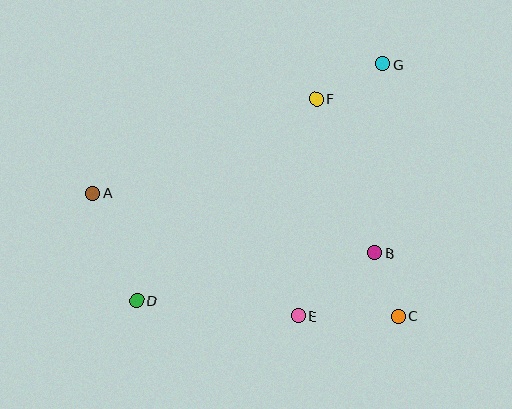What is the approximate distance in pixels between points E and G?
The distance between E and G is approximately 266 pixels.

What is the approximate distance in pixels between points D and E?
The distance between D and E is approximately 162 pixels.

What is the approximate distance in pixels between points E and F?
The distance between E and F is approximately 218 pixels.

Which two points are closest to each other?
Points B and C are closest to each other.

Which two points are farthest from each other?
Points D and G are farthest from each other.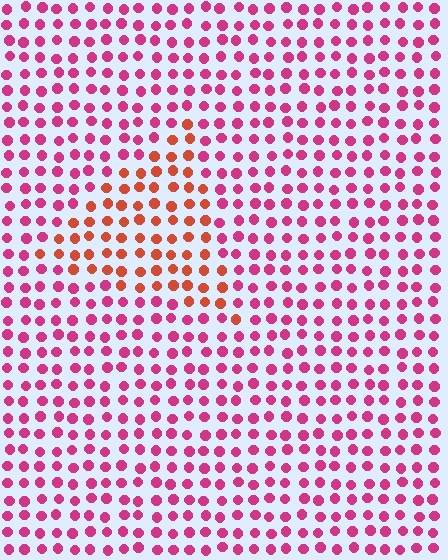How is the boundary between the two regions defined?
The boundary is defined purely by a slight shift in hue (about 40 degrees). Spacing, size, and orientation are identical on both sides.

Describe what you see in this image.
The image is filled with small magenta elements in a uniform arrangement. A triangle-shaped region is visible where the elements are tinted to a slightly different hue, forming a subtle color boundary.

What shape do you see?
I see a triangle.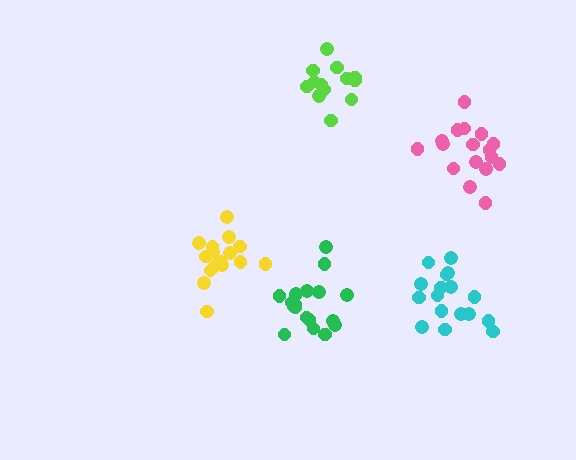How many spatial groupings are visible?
There are 5 spatial groupings.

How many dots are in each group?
Group 1: 13 dots, Group 2: 17 dots, Group 3: 17 dots, Group 4: 16 dots, Group 5: 18 dots (81 total).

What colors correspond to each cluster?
The clusters are colored: lime, cyan, pink, yellow, green.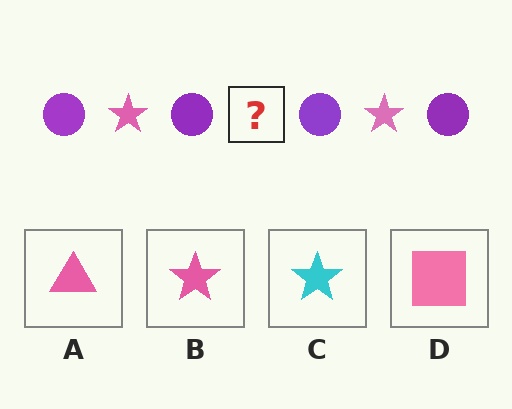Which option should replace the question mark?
Option B.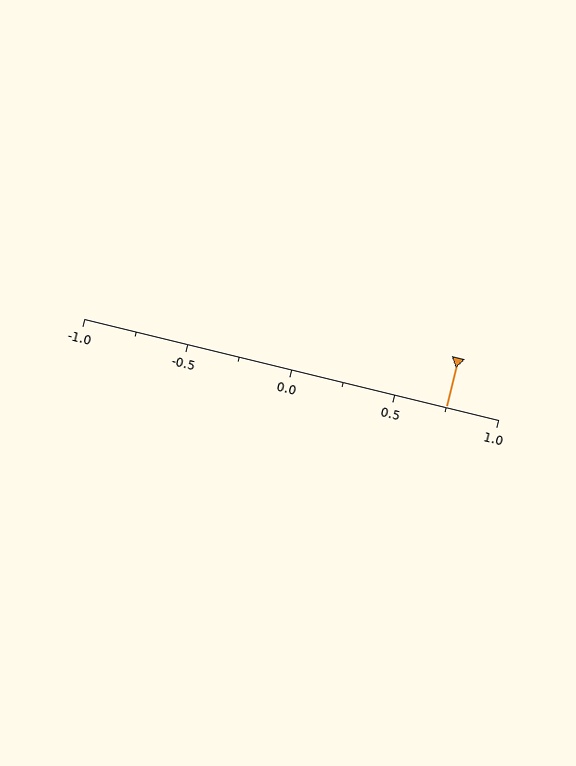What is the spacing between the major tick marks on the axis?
The major ticks are spaced 0.5 apart.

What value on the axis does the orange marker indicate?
The marker indicates approximately 0.75.